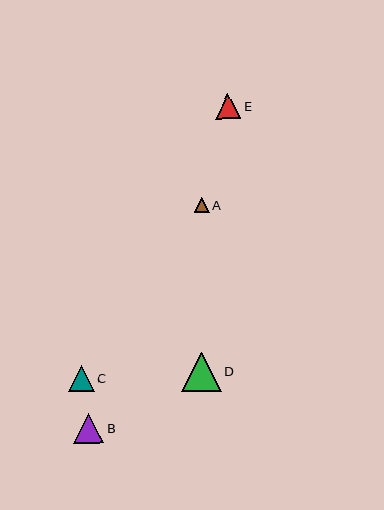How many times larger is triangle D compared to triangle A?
Triangle D is approximately 2.6 times the size of triangle A.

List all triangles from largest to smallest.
From largest to smallest: D, B, C, E, A.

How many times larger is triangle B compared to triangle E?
Triangle B is approximately 1.2 times the size of triangle E.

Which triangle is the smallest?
Triangle A is the smallest with a size of approximately 15 pixels.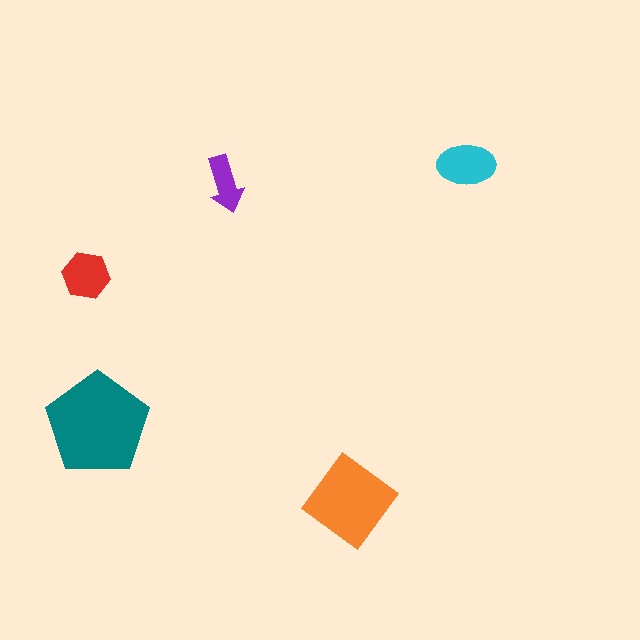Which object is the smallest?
The purple arrow.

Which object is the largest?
The teal pentagon.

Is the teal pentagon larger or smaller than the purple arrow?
Larger.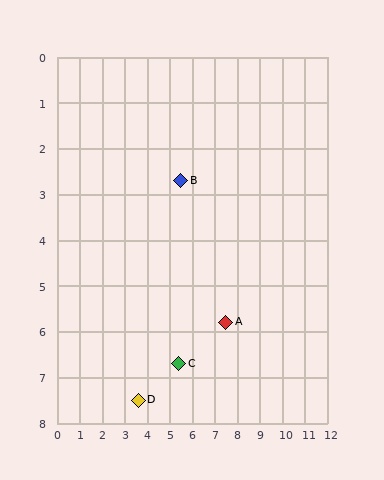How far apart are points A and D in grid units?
Points A and D are about 4.3 grid units apart.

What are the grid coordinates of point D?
Point D is at approximately (3.6, 7.5).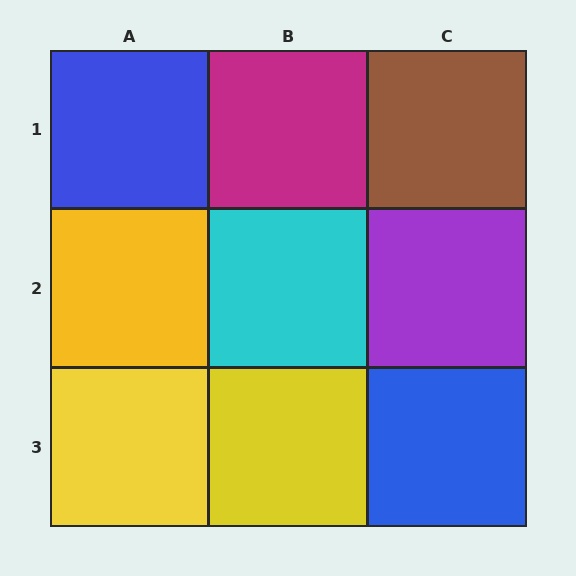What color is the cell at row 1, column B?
Magenta.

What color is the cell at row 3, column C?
Blue.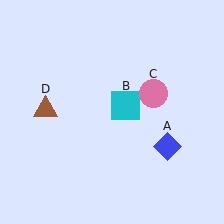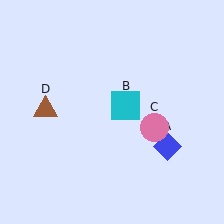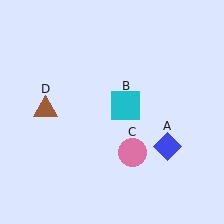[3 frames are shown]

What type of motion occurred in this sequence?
The pink circle (object C) rotated clockwise around the center of the scene.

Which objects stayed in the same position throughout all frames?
Blue diamond (object A) and cyan square (object B) and brown triangle (object D) remained stationary.